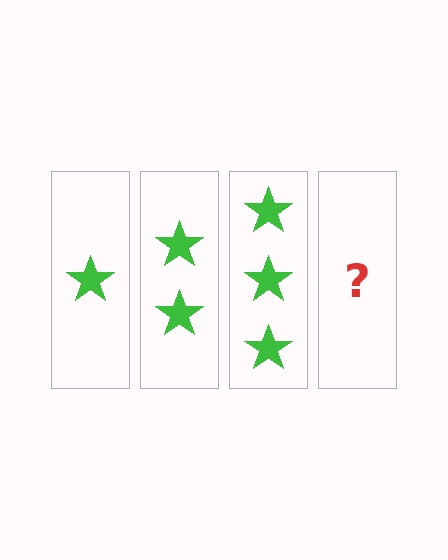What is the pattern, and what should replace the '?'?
The pattern is that each step adds one more star. The '?' should be 4 stars.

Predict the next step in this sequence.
The next step is 4 stars.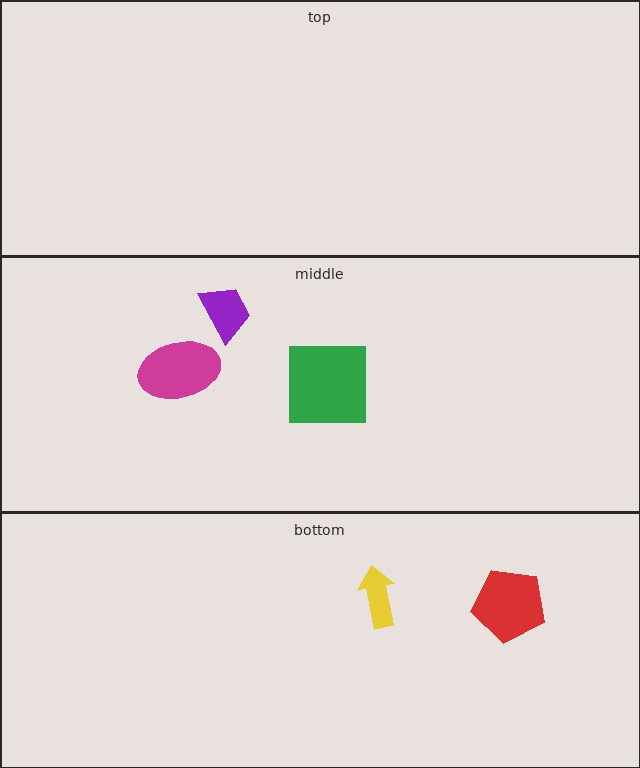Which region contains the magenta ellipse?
The middle region.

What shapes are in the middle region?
The green square, the magenta ellipse, the purple trapezoid.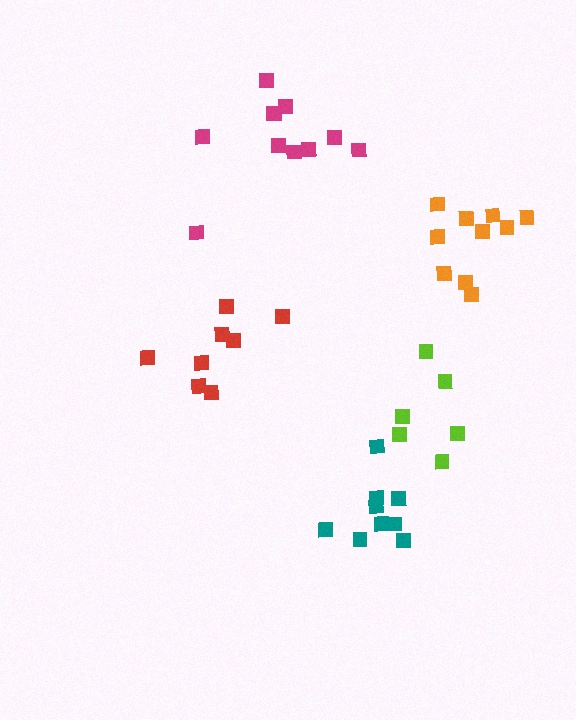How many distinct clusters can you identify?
There are 5 distinct clusters.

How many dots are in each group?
Group 1: 6 dots, Group 2: 8 dots, Group 3: 11 dots, Group 4: 9 dots, Group 5: 10 dots (44 total).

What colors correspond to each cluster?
The clusters are colored: lime, red, magenta, teal, orange.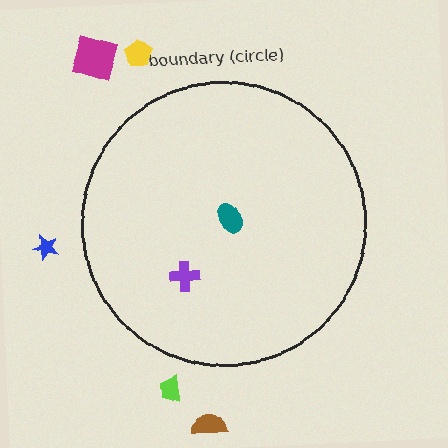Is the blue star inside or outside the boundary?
Outside.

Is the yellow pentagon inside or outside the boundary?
Outside.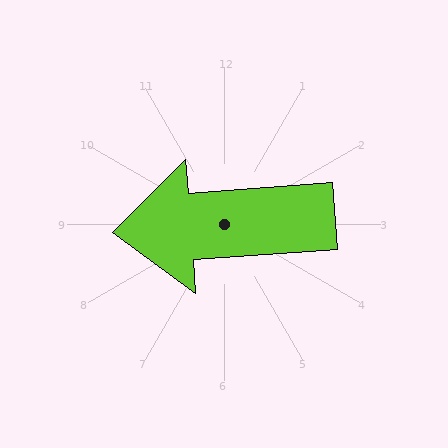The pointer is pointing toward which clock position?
Roughly 9 o'clock.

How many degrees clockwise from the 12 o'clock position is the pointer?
Approximately 266 degrees.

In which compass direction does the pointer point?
West.